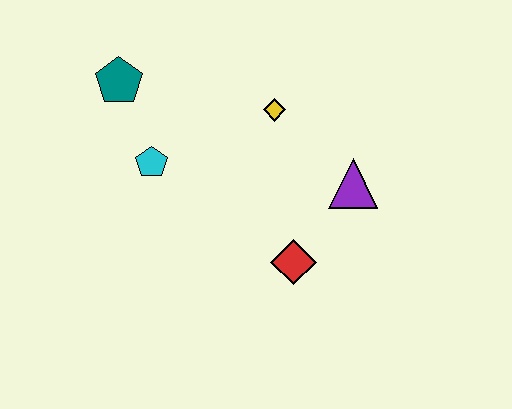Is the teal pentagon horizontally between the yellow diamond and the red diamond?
No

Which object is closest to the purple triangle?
The red diamond is closest to the purple triangle.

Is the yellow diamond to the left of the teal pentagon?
No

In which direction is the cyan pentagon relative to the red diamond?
The cyan pentagon is to the left of the red diamond.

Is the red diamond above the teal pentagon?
No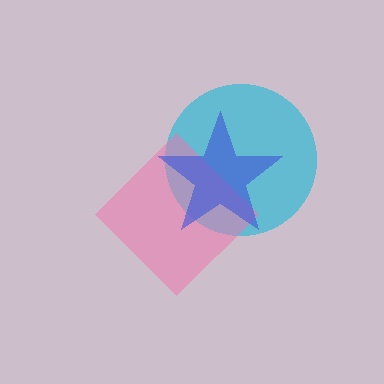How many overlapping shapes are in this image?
There are 3 overlapping shapes in the image.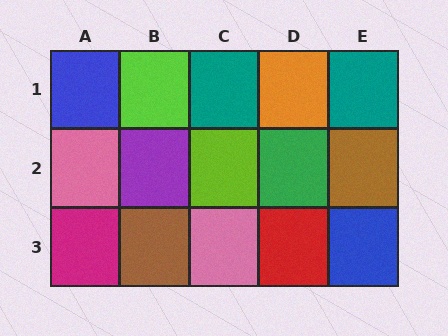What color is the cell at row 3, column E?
Blue.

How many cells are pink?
2 cells are pink.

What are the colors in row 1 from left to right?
Blue, lime, teal, orange, teal.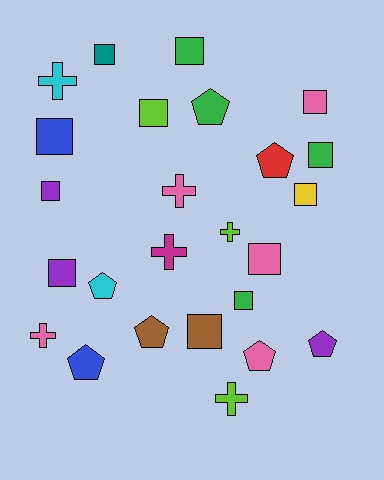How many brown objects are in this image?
There are 2 brown objects.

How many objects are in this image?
There are 25 objects.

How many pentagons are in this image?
There are 7 pentagons.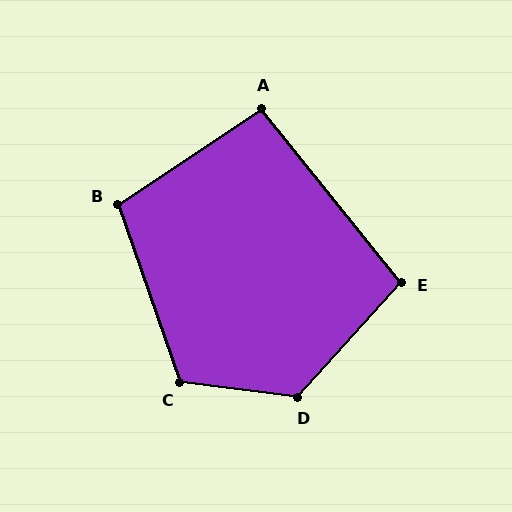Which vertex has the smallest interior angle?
A, at approximately 95 degrees.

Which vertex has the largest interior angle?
D, at approximately 125 degrees.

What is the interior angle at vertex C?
Approximately 117 degrees (obtuse).